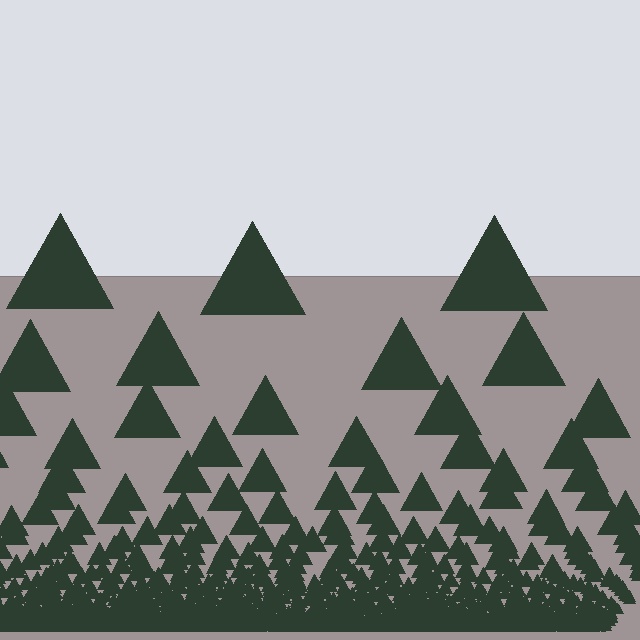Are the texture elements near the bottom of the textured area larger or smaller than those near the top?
Smaller. The gradient is inverted — elements near the bottom are smaller and denser.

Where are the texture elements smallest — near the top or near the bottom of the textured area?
Near the bottom.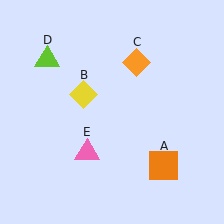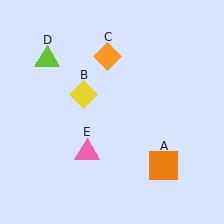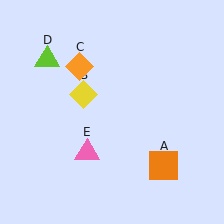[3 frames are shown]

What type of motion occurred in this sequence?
The orange diamond (object C) rotated counterclockwise around the center of the scene.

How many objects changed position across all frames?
1 object changed position: orange diamond (object C).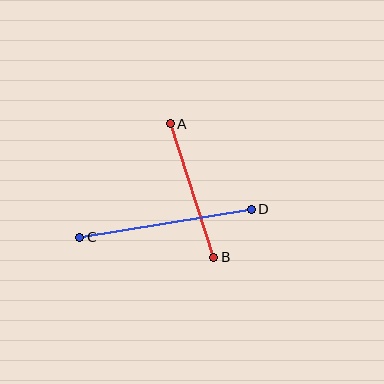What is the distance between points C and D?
The distance is approximately 174 pixels.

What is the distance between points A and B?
The distance is approximately 140 pixels.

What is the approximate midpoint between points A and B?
The midpoint is at approximately (192, 190) pixels.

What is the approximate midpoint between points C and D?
The midpoint is at approximately (166, 223) pixels.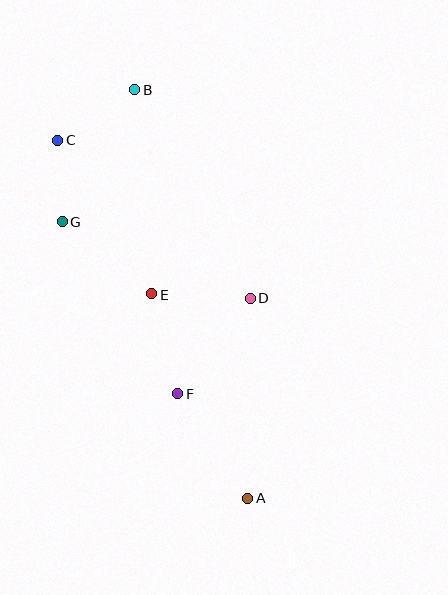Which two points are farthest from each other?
Points A and B are farthest from each other.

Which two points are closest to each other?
Points C and G are closest to each other.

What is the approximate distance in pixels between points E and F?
The distance between E and F is approximately 102 pixels.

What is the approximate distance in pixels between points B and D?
The distance between B and D is approximately 239 pixels.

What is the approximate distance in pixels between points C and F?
The distance between C and F is approximately 280 pixels.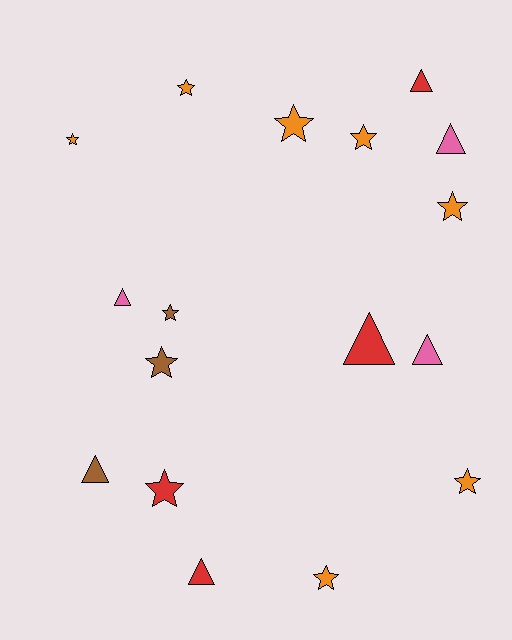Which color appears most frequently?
Orange, with 7 objects.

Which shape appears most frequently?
Star, with 10 objects.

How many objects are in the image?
There are 17 objects.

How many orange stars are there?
There are 7 orange stars.